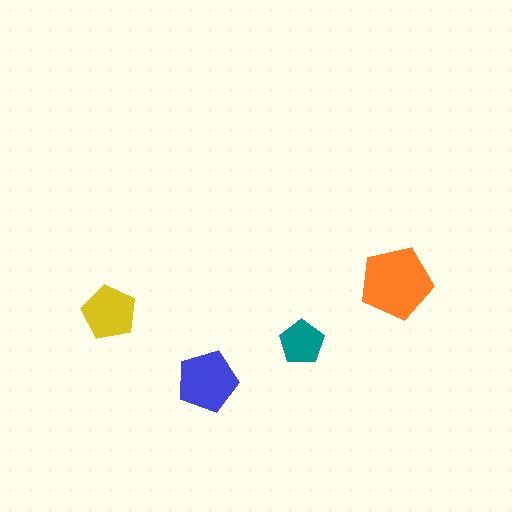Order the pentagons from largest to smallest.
the orange one, the blue one, the yellow one, the teal one.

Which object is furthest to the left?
The yellow pentagon is leftmost.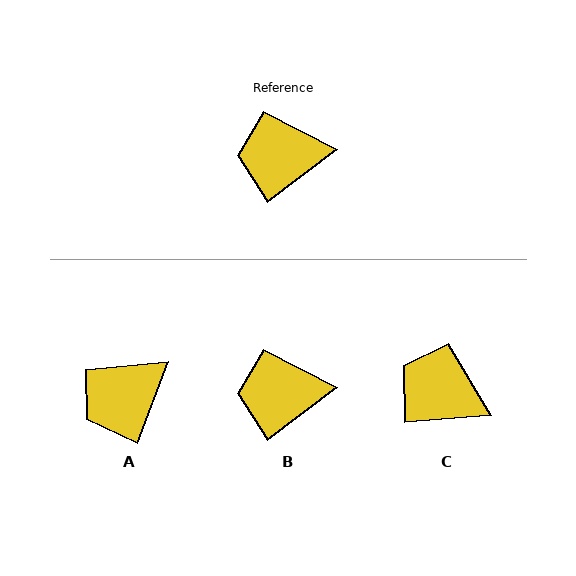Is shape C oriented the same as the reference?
No, it is off by about 33 degrees.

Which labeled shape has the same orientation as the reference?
B.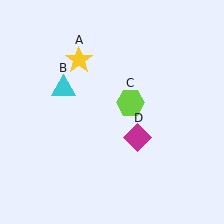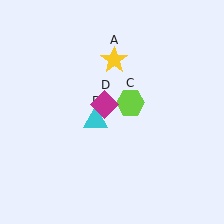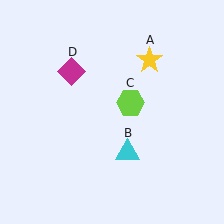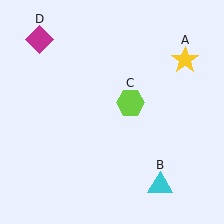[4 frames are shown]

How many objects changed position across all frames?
3 objects changed position: yellow star (object A), cyan triangle (object B), magenta diamond (object D).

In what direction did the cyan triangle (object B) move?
The cyan triangle (object B) moved down and to the right.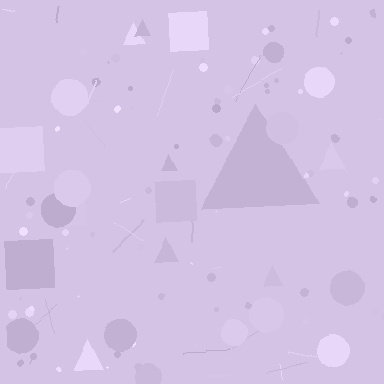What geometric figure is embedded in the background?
A triangle is embedded in the background.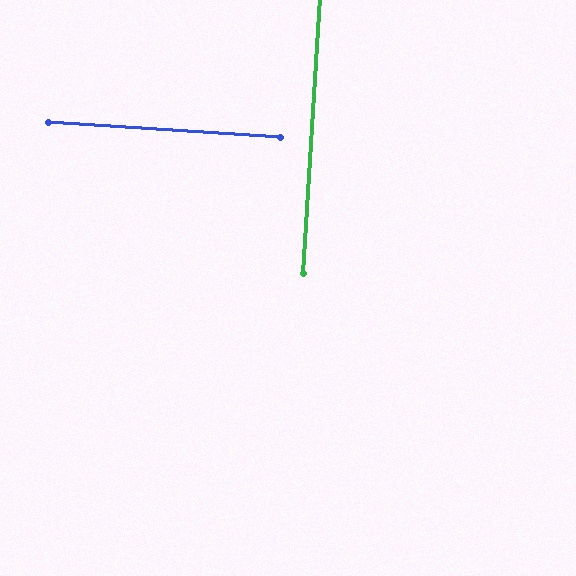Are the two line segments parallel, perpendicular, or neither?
Perpendicular — they meet at approximately 90°.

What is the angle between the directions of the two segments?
Approximately 90 degrees.